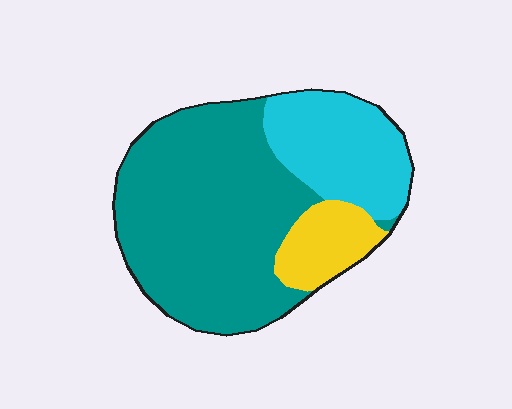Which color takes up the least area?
Yellow, at roughly 10%.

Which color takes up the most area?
Teal, at roughly 65%.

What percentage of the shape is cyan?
Cyan covers roughly 25% of the shape.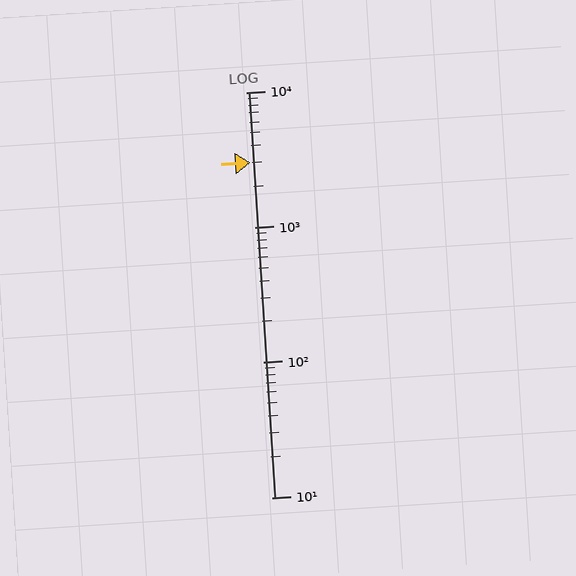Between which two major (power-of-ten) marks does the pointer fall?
The pointer is between 1000 and 10000.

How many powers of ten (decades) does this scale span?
The scale spans 3 decades, from 10 to 10000.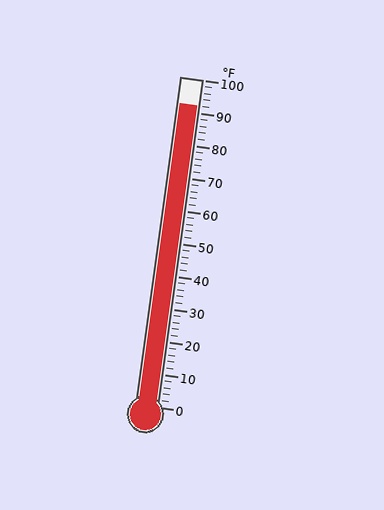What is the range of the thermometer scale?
The thermometer scale ranges from 0°F to 100°F.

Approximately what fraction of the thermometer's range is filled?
The thermometer is filled to approximately 90% of its range.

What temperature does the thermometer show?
The thermometer shows approximately 92°F.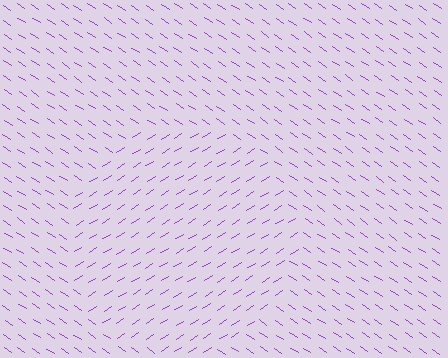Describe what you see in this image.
The image is filled with small purple line segments. A circle region in the image has lines oriented differently from the surrounding lines, creating a visible texture boundary.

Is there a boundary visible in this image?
Yes, there is a texture boundary formed by a change in line orientation.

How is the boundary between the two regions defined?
The boundary is defined purely by a change in line orientation (approximately 66 degrees difference). All lines are the same color and thickness.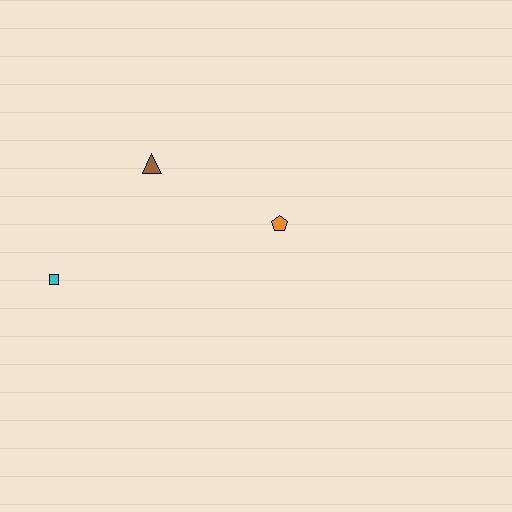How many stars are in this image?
There are no stars.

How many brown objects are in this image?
There is 1 brown object.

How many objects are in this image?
There are 3 objects.